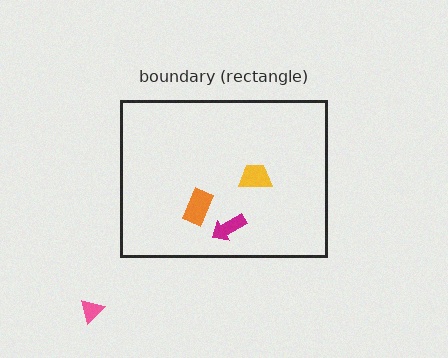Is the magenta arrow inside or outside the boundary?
Inside.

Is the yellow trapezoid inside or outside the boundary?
Inside.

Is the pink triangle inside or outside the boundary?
Outside.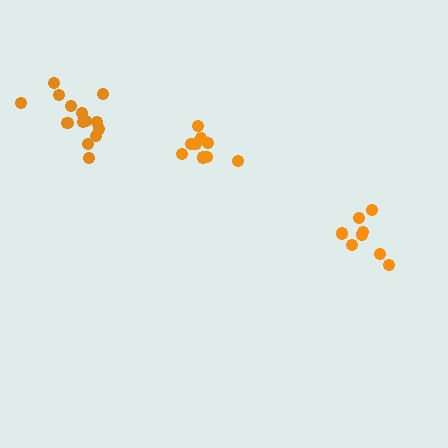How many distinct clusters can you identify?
There are 3 distinct clusters.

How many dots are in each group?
Group 1: 9 dots, Group 2: 9 dots, Group 3: 14 dots (32 total).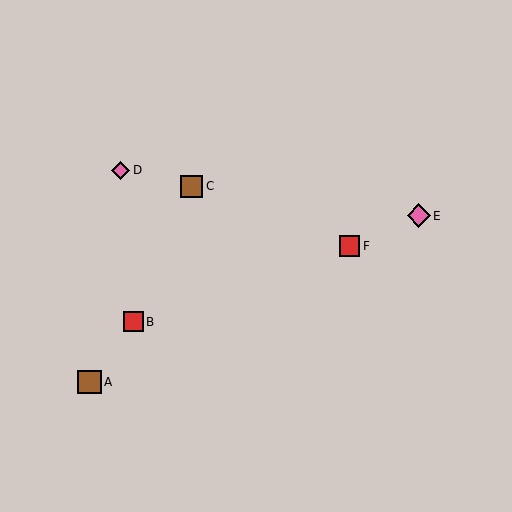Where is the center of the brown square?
The center of the brown square is at (191, 186).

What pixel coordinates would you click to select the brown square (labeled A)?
Click at (89, 382) to select the brown square A.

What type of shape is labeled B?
Shape B is a red square.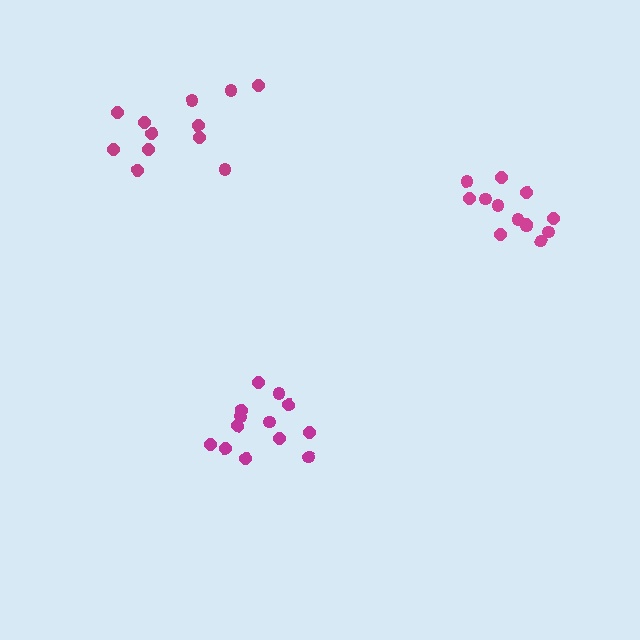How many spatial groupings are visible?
There are 3 spatial groupings.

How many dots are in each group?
Group 1: 13 dots, Group 2: 13 dots, Group 3: 12 dots (38 total).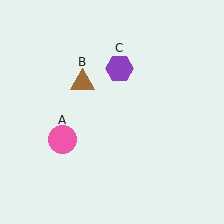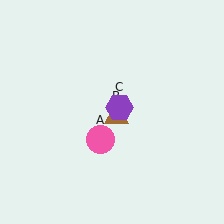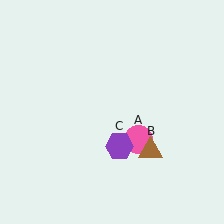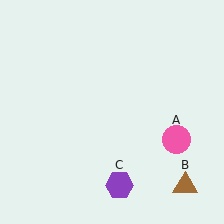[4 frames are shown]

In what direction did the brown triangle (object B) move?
The brown triangle (object B) moved down and to the right.